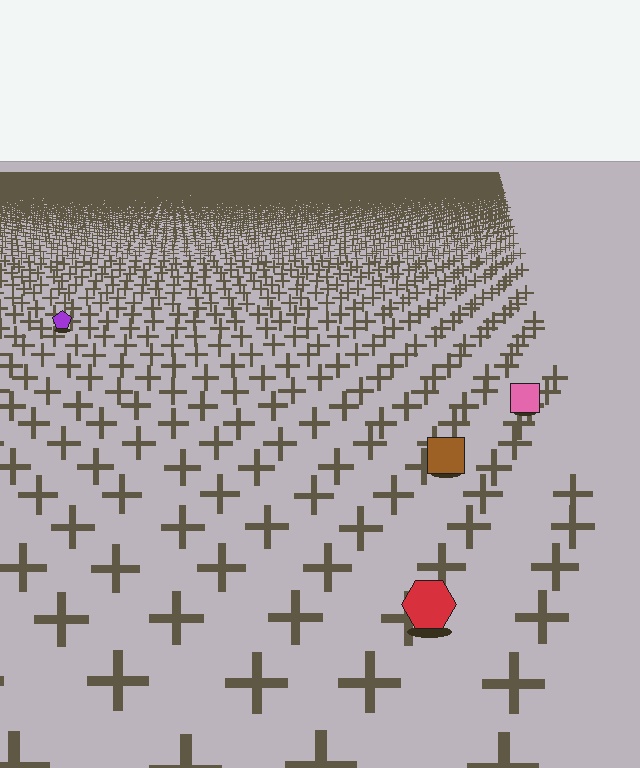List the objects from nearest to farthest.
From nearest to farthest: the red hexagon, the brown square, the pink square, the purple pentagon.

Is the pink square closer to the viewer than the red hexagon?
No. The red hexagon is closer — you can tell from the texture gradient: the ground texture is coarser near it.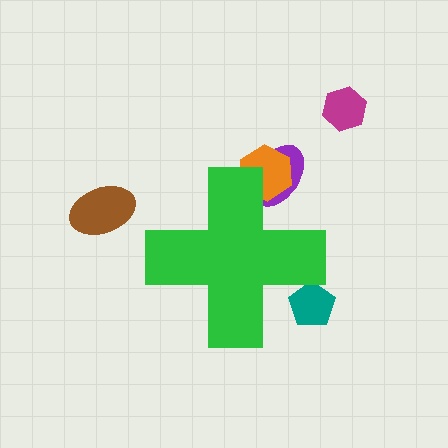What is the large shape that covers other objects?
A green cross.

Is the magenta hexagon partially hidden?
No, the magenta hexagon is fully visible.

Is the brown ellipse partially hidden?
No, the brown ellipse is fully visible.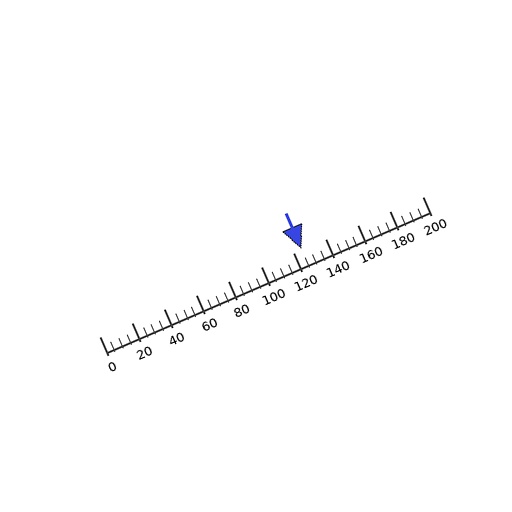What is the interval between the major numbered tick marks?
The major tick marks are spaced 20 units apart.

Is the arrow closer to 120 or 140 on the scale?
The arrow is closer to 120.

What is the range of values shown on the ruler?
The ruler shows values from 0 to 200.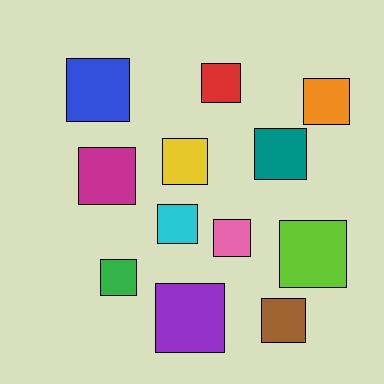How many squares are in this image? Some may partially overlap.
There are 12 squares.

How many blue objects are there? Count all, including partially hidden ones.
There is 1 blue object.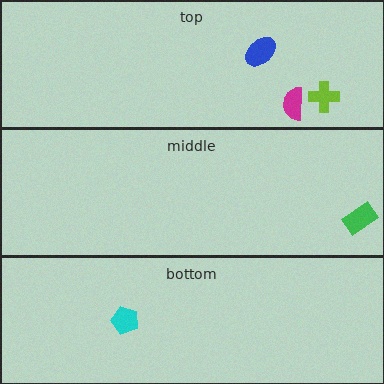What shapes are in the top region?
The lime cross, the blue ellipse, the magenta semicircle.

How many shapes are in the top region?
3.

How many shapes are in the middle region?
1.